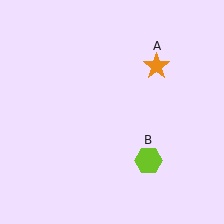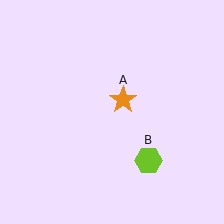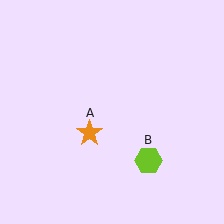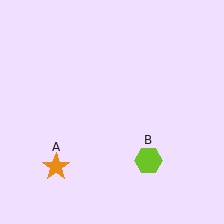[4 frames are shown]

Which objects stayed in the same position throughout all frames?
Lime hexagon (object B) remained stationary.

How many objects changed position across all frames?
1 object changed position: orange star (object A).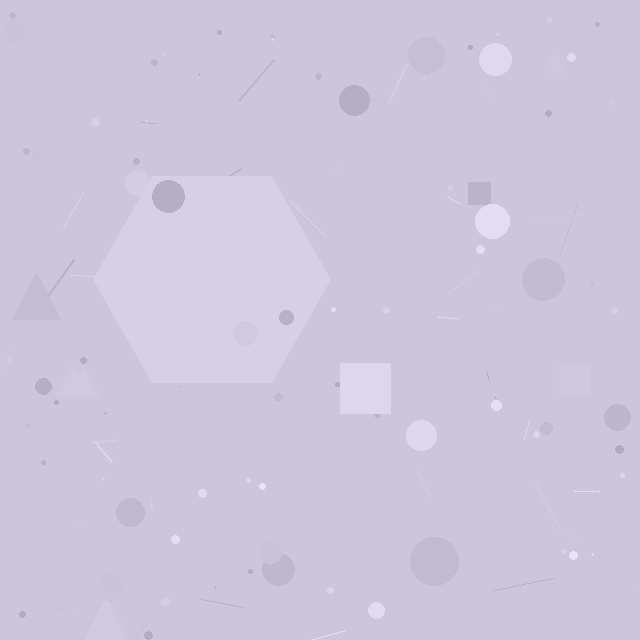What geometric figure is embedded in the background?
A hexagon is embedded in the background.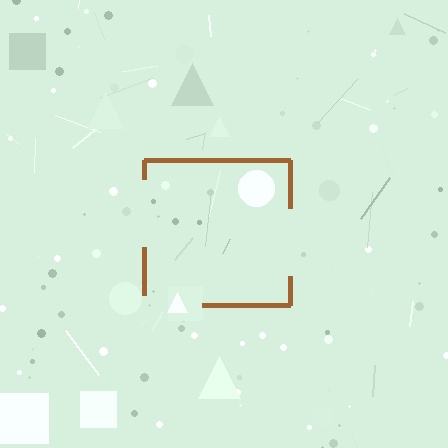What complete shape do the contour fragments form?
The contour fragments form a square.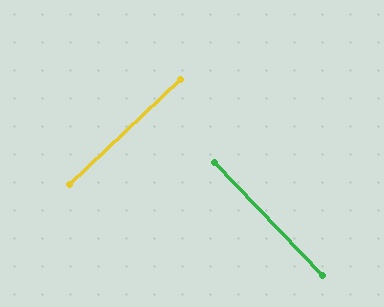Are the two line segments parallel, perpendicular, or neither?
Perpendicular — they meet at approximately 89°.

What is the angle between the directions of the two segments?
Approximately 89 degrees.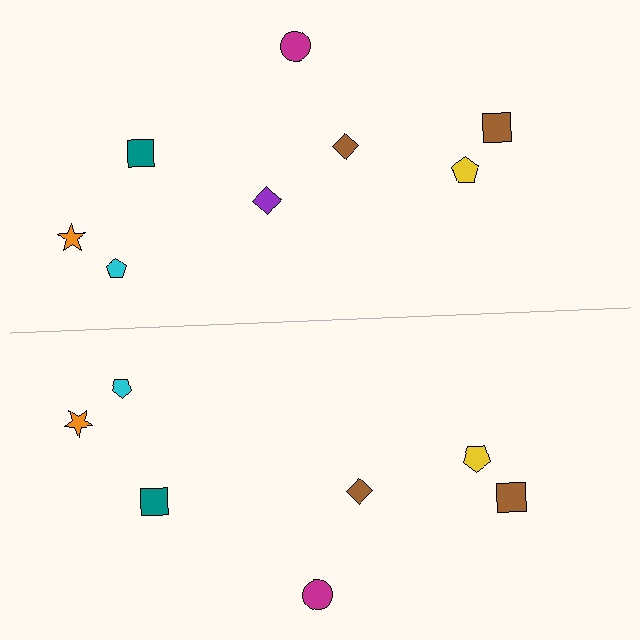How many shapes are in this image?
There are 15 shapes in this image.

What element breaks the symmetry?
A purple diamond is missing from the bottom side.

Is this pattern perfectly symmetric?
No, the pattern is not perfectly symmetric. A purple diamond is missing from the bottom side.